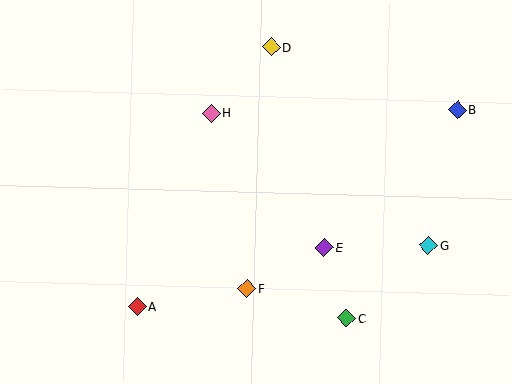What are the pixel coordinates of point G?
Point G is at (428, 245).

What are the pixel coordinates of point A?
Point A is at (137, 307).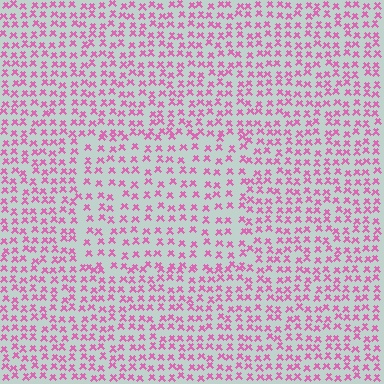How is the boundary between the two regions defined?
The boundary is defined by a change in element density (approximately 1.5x ratio). All elements are the same color, size, and shape.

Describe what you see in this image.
The image contains small pink elements arranged at two different densities. A rectangle-shaped region is visible where the elements are less densely packed than the surrounding area.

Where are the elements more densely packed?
The elements are more densely packed outside the rectangle boundary.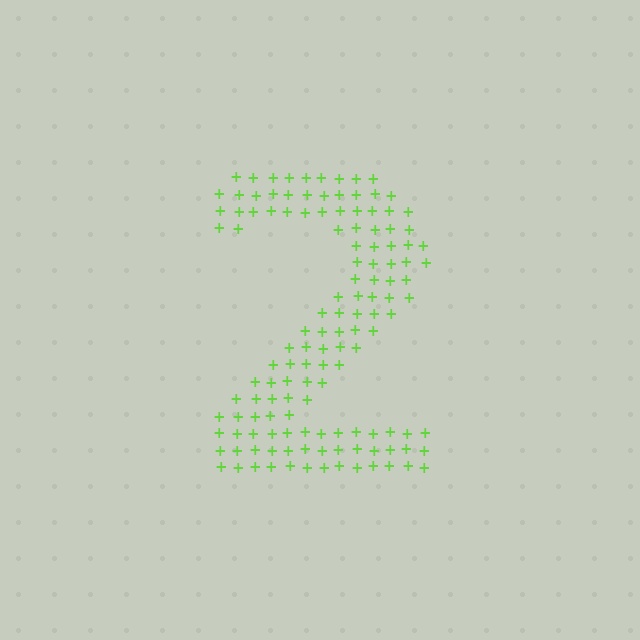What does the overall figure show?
The overall figure shows the digit 2.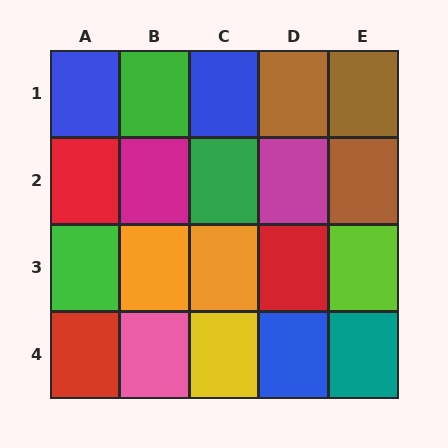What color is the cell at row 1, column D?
Brown.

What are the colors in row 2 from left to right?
Red, magenta, green, magenta, brown.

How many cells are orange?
2 cells are orange.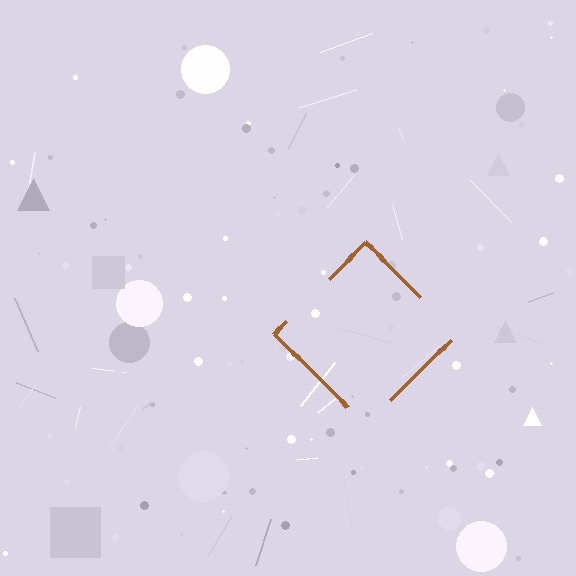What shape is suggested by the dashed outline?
The dashed outline suggests a diamond.